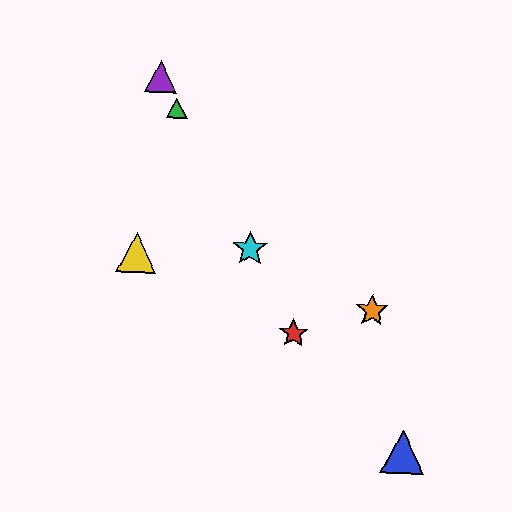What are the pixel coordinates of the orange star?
The orange star is at (372, 311).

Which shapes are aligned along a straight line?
The red star, the green triangle, the purple triangle, the cyan star are aligned along a straight line.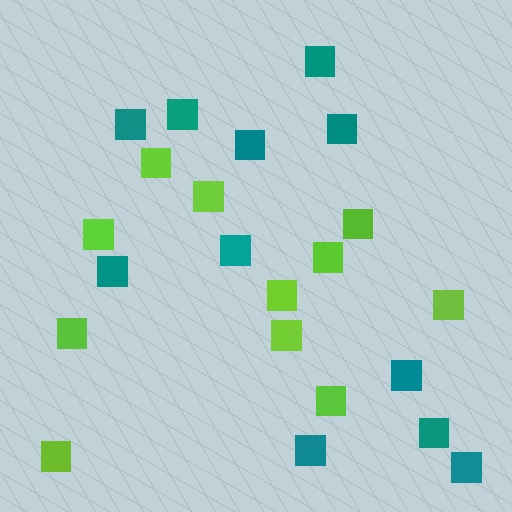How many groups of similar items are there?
There are 2 groups: one group of lime squares (11) and one group of teal squares (11).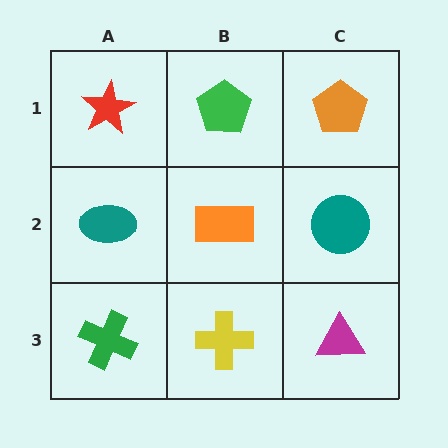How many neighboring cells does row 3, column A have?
2.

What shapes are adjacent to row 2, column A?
A red star (row 1, column A), a green cross (row 3, column A), an orange rectangle (row 2, column B).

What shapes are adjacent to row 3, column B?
An orange rectangle (row 2, column B), a green cross (row 3, column A), a magenta triangle (row 3, column C).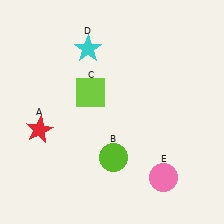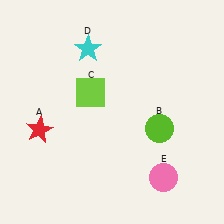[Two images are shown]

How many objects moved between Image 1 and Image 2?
1 object moved between the two images.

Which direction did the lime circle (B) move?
The lime circle (B) moved right.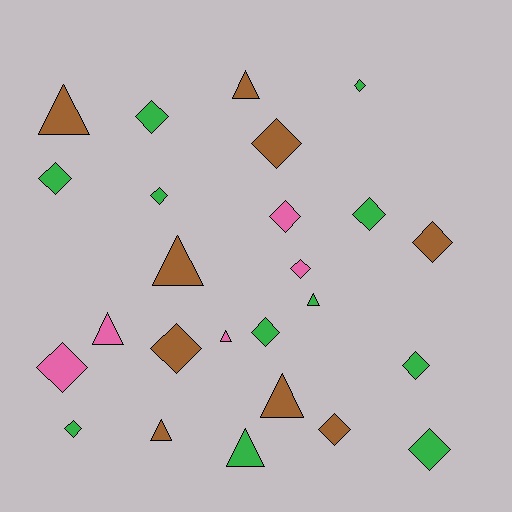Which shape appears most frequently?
Diamond, with 16 objects.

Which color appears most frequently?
Green, with 11 objects.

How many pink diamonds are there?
There are 3 pink diamonds.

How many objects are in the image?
There are 25 objects.